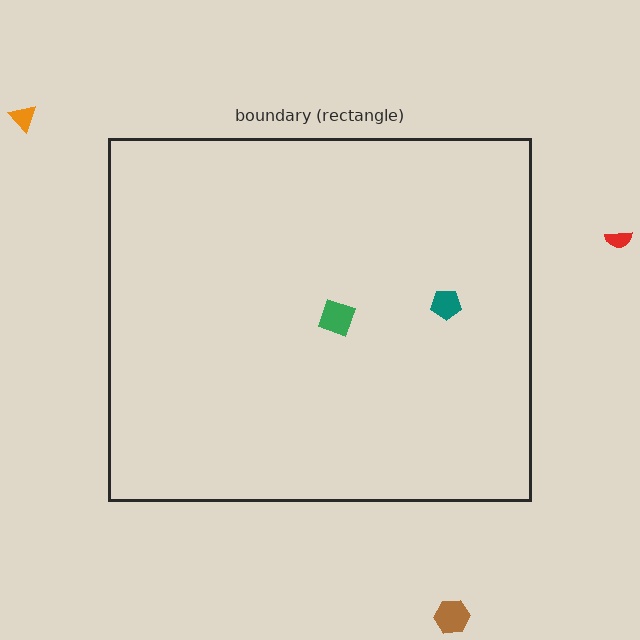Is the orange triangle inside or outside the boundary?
Outside.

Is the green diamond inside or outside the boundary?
Inside.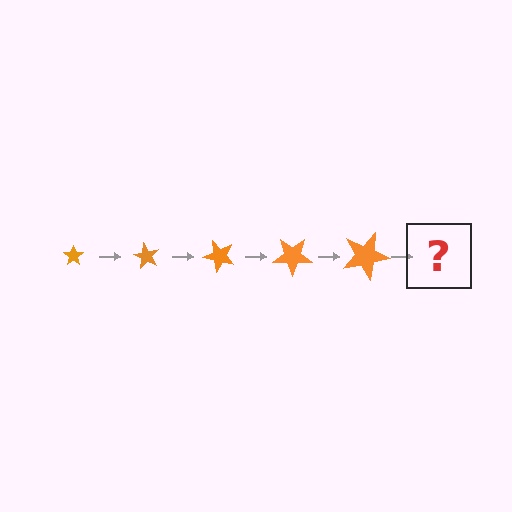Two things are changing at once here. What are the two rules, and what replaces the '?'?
The two rules are that the star grows larger each step and it rotates 60 degrees each step. The '?' should be a star, larger than the previous one and rotated 300 degrees from the start.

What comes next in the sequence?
The next element should be a star, larger than the previous one and rotated 300 degrees from the start.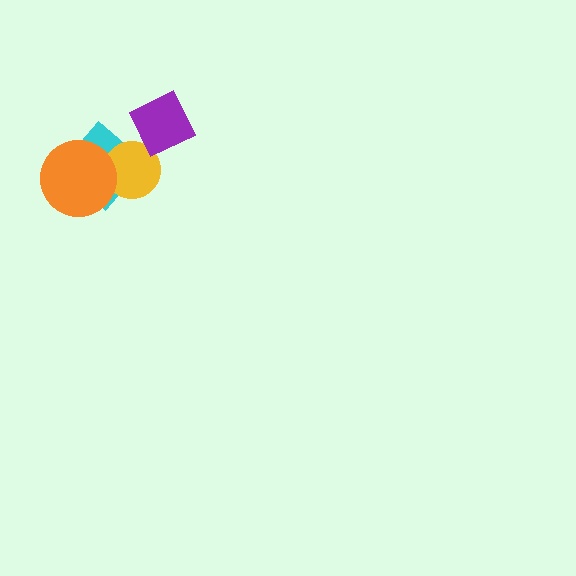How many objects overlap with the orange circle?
2 objects overlap with the orange circle.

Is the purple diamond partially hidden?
No, no other shape covers it.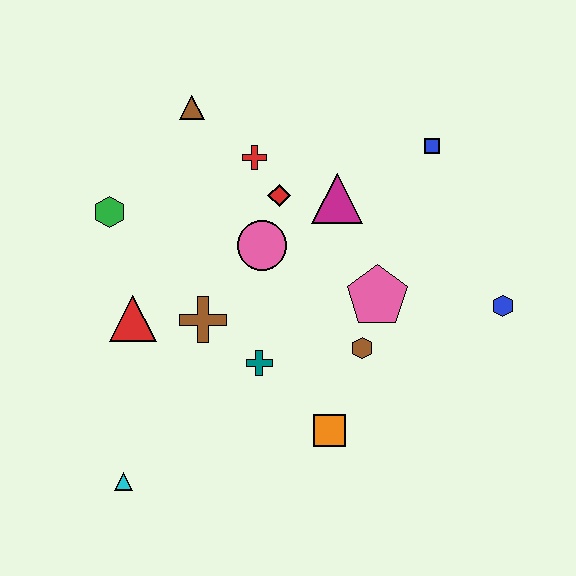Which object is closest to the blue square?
The magenta triangle is closest to the blue square.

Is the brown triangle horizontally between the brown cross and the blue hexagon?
No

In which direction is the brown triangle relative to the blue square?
The brown triangle is to the left of the blue square.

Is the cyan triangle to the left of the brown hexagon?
Yes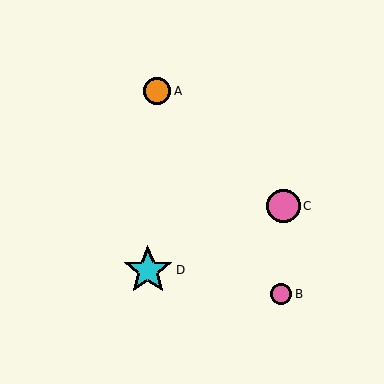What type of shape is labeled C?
Shape C is a pink circle.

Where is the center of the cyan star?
The center of the cyan star is at (148, 270).